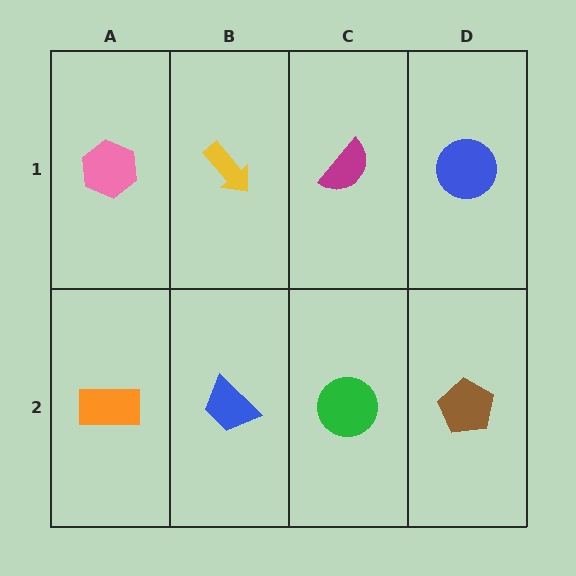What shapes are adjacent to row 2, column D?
A blue circle (row 1, column D), a green circle (row 2, column C).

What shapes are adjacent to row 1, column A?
An orange rectangle (row 2, column A), a yellow arrow (row 1, column B).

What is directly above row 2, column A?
A pink hexagon.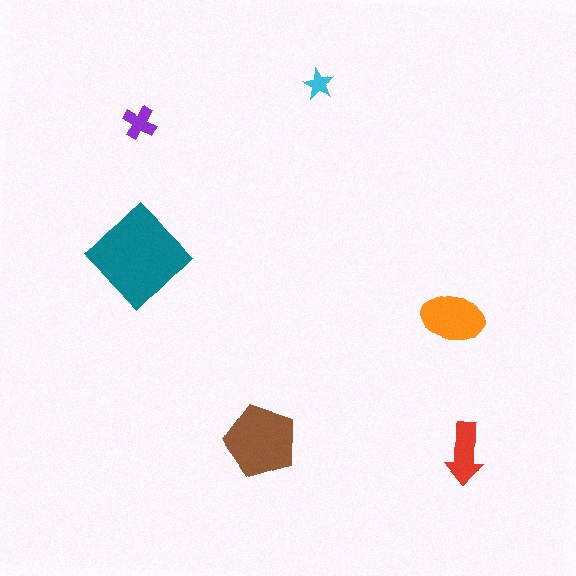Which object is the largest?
The teal diamond.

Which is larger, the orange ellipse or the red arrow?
The orange ellipse.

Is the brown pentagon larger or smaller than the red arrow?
Larger.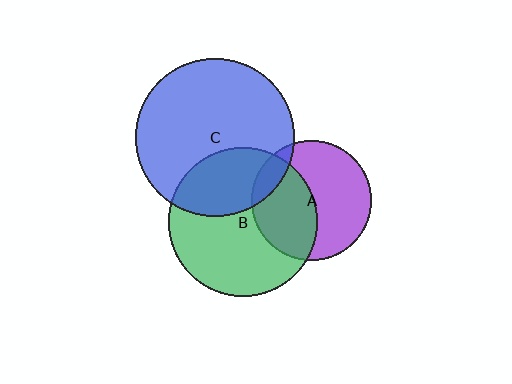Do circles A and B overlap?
Yes.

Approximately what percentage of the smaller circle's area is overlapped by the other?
Approximately 45%.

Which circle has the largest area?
Circle C (blue).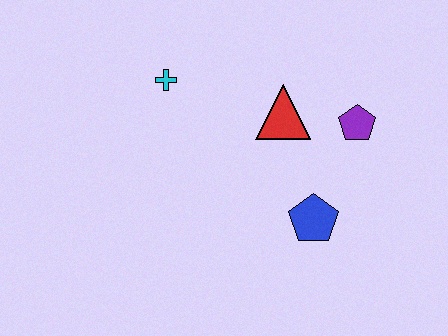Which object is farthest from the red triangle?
The cyan cross is farthest from the red triangle.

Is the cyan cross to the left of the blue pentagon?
Yes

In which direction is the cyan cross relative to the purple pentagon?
The cyan cross is to the left of the purple pentagon.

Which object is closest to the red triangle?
The purple pentagon is closest to the red triangle.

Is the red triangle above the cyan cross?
No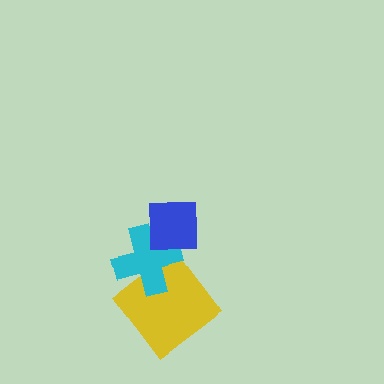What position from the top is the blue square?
The blue square is 1st from the top.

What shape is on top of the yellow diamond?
The cyan cross is on top of the yellow diamond.